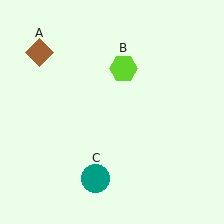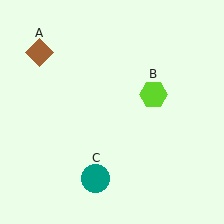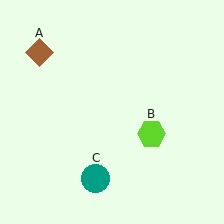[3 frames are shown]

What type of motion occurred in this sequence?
The lime hexagon (object B) rotated clockwise around the center of the scene.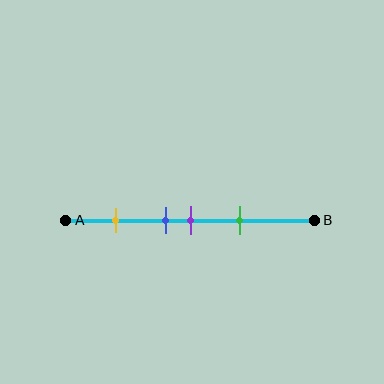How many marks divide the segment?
There are 4 marks dividing the segment.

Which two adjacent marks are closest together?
The blue and purple marks are the closest adjacent pair.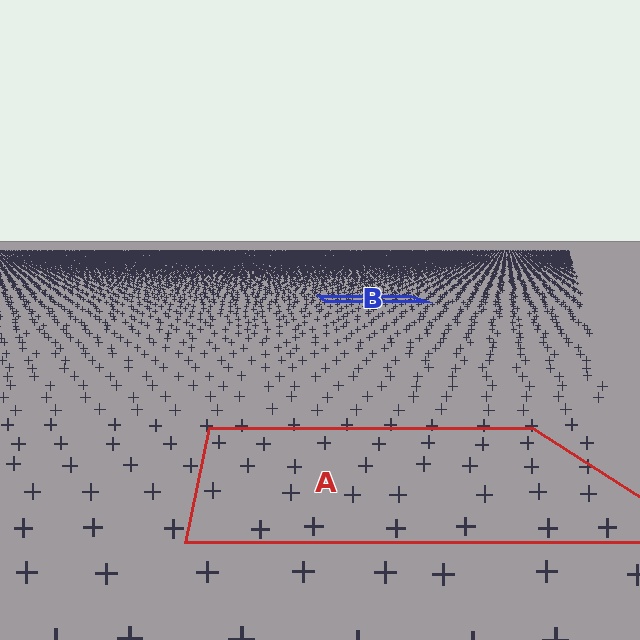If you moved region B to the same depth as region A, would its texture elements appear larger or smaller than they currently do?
They would appear larger. At a closer depth, the same texture elements are projected at a bigger on-screen size.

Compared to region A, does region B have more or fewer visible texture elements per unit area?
Region B has more texture elements per unit area — they are packed more densely because it is farther away.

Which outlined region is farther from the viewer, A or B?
Region B is farther from the viewer — the texture elements inside it appear smaller and more densely packed.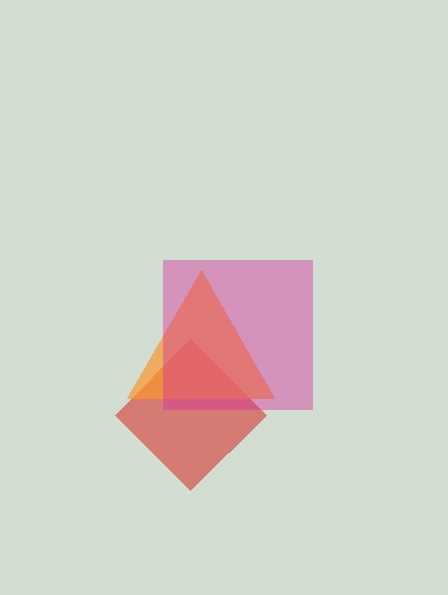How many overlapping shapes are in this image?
There are 3 overlapping shapes in the image.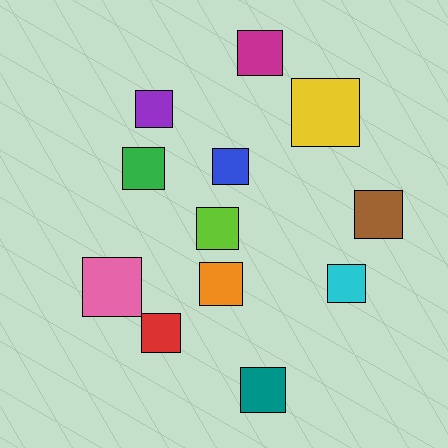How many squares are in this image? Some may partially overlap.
There are 12 squares.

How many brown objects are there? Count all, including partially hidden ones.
There is 1 brown object.